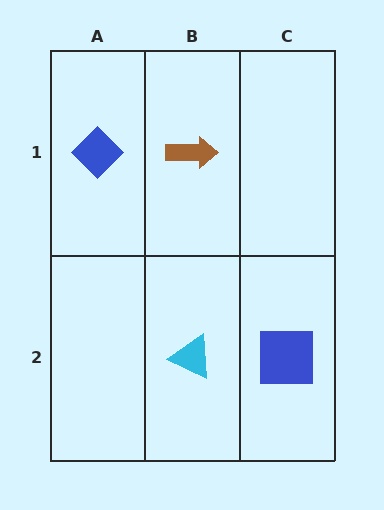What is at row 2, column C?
A blue square.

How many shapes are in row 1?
2 shapes.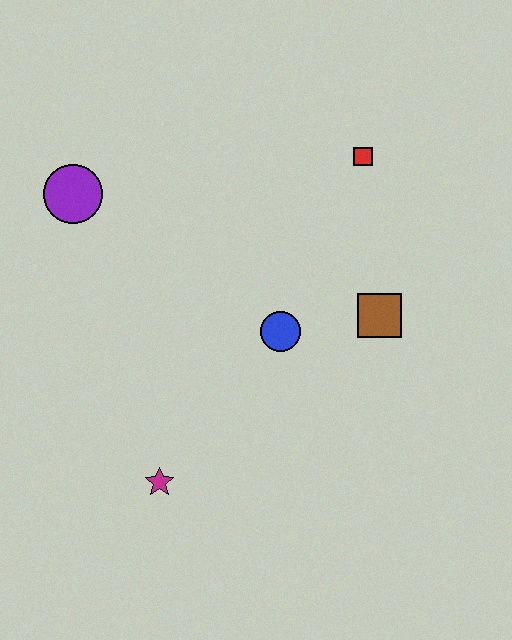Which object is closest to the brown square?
The blue circle is closest to the brown square.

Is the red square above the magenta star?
Yes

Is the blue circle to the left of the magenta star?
No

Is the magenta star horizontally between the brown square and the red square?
No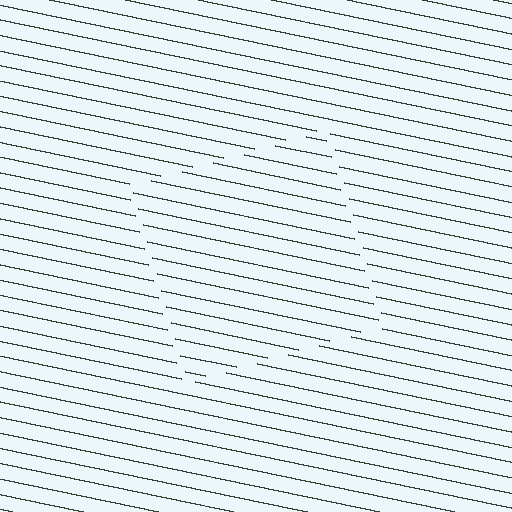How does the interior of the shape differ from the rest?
The interior of the shape contains the same grating, shifted by half a period — the contour is defined by the phase discontinuity where line-ends from the inner and outer gratings abut.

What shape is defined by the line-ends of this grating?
An illusory square. The interior of the shape contains the same grating, shifted by half a period — the contour is defined by the phase discontinuity where line-ends from the inner and outer gratings abut.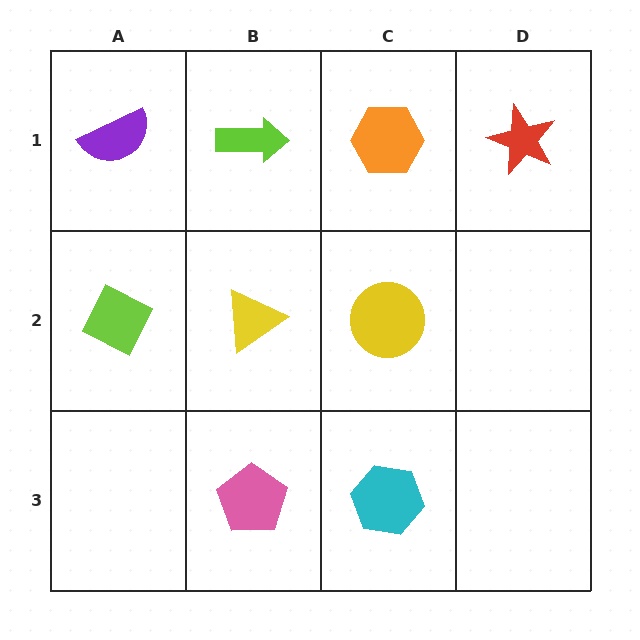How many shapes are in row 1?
4 shapes.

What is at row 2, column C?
A yellow circle.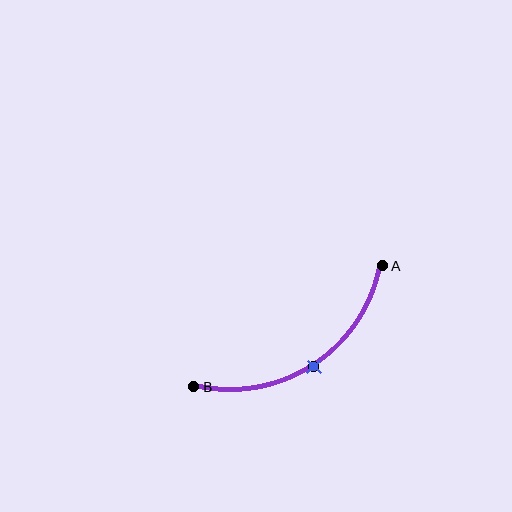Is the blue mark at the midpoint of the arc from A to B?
Yes. The blue mark lies on the arc at equal arc-length from both A and B — it is the arc midpoint.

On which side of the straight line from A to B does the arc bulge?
The arc bulges below the straight line connecting A and B.